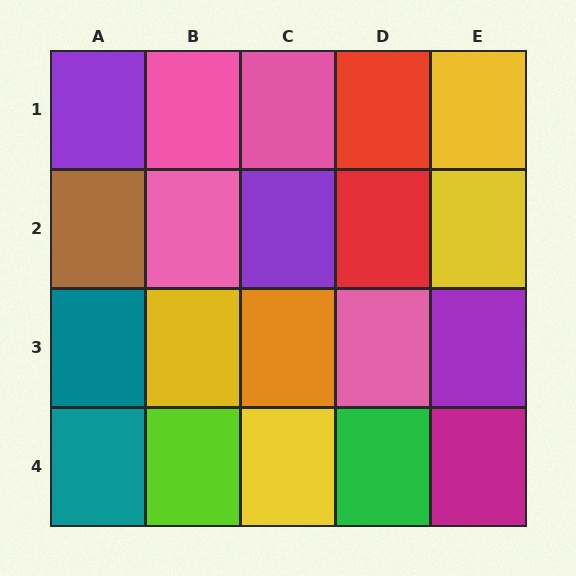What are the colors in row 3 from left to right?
Teal, yellow, orange, pink, purple.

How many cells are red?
2 cells are red.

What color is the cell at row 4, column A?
Teal.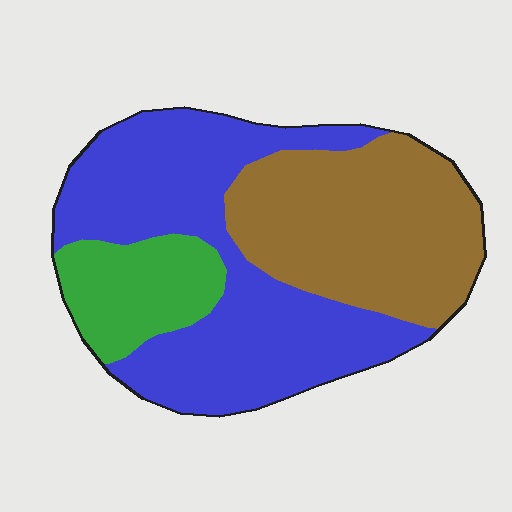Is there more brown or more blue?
Blue.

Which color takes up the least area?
Green, at roughly 15%.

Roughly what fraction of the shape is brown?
Brown covers around 35% of the shape.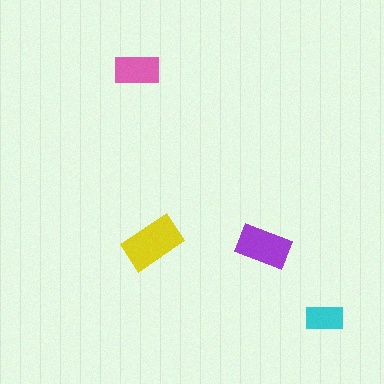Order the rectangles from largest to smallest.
the yellow one, the purple one, the pink one, the cyan one.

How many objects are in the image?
There are 4 objects in the image.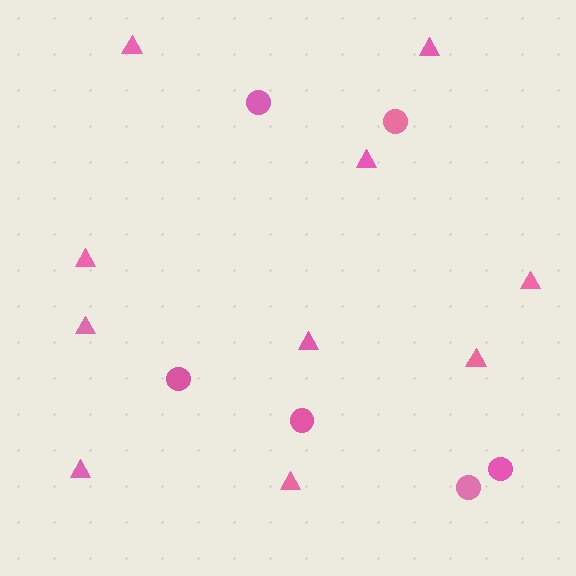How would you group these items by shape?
There are 2 groups: one group of triangles (10) and one group of circles (6).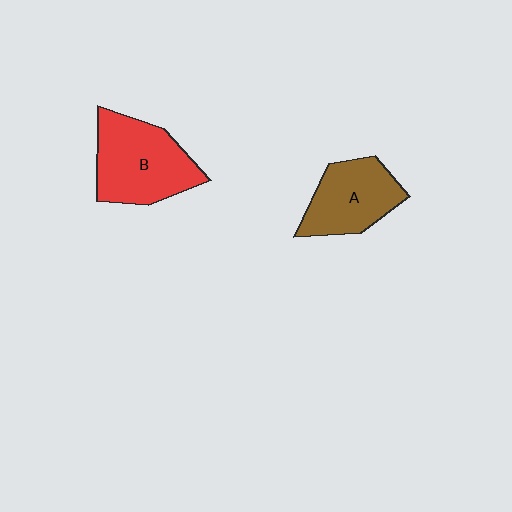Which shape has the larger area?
Shape B (red).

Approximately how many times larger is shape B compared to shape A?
Approximately 1.3 times.